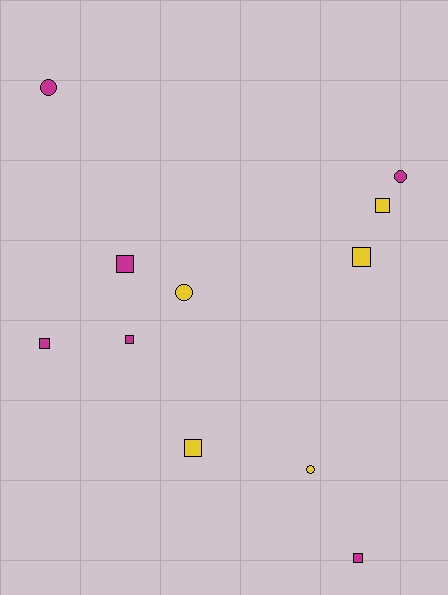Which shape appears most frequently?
Square, with 7 objects.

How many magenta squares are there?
There are 4 magenta squares.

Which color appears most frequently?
Magenta, with 6 objects.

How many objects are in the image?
There are 11 objects.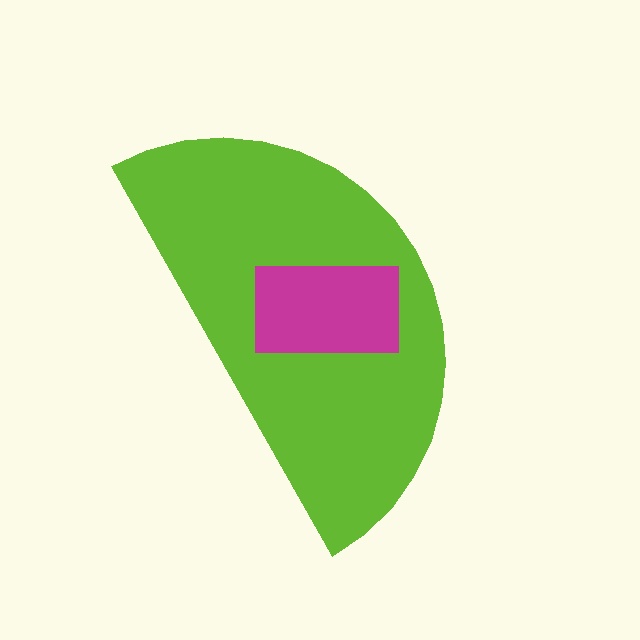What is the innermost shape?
The magenta rectangle.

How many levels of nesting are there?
2.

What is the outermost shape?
The lime semicircle.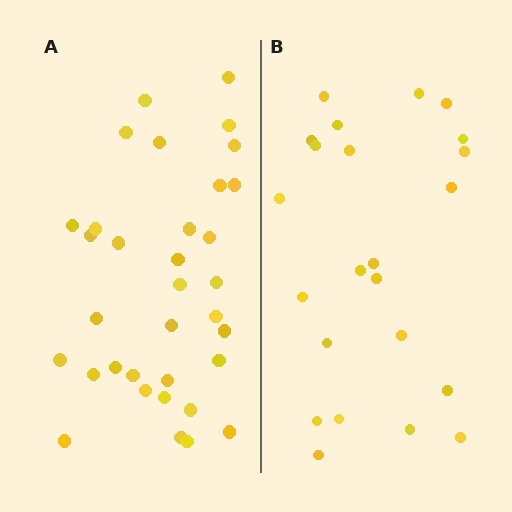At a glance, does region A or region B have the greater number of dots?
Region A (the left region) has more dots.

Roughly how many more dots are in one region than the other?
Region A has roughly 12 or so more dots than region B.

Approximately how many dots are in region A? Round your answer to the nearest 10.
About 30 dots. (The exact count is 34, which rounds to 30.)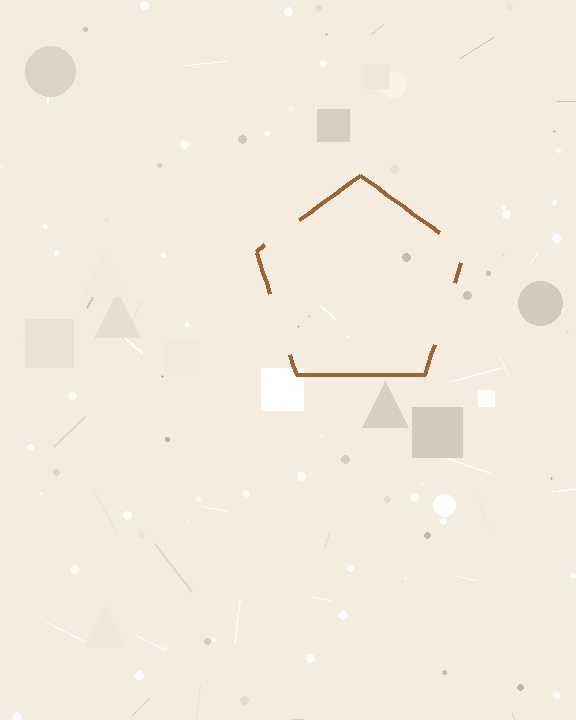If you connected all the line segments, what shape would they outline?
They would outline a pentagon.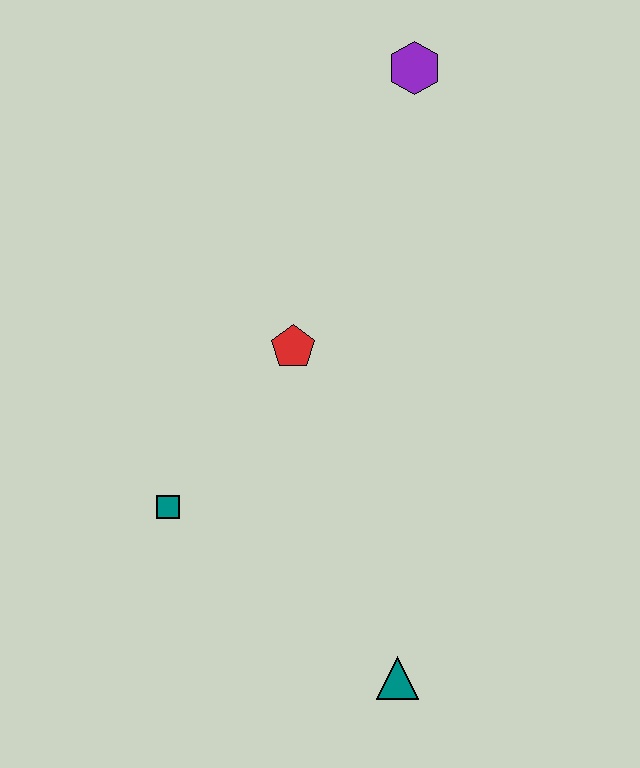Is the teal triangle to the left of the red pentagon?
No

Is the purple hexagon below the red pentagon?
No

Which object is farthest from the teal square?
The purple hexagon is farthest from the teal square.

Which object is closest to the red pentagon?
The teal square is closest to the red pentagon.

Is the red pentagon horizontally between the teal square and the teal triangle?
Yes